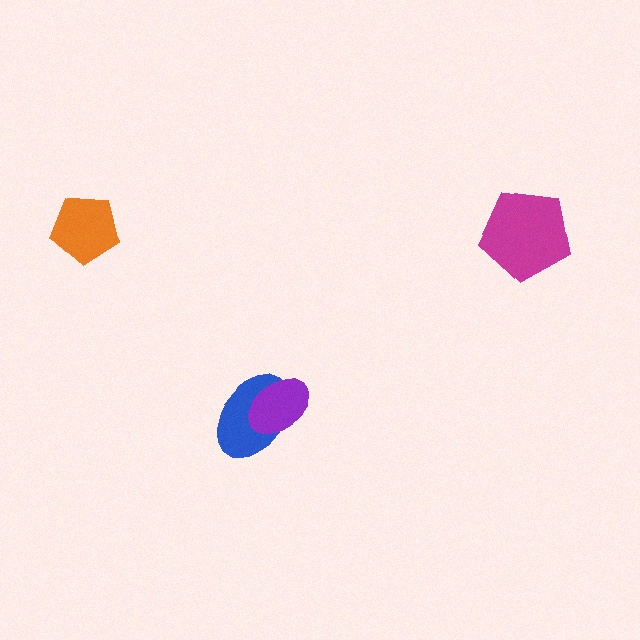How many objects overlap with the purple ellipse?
1 object overlaps with the purple ellipse.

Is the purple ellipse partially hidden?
No, no other shape covers it.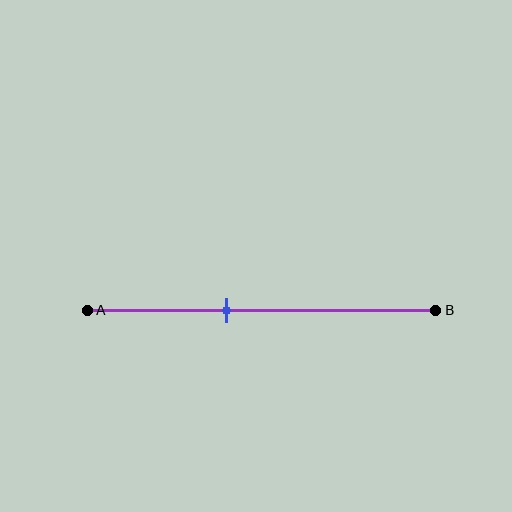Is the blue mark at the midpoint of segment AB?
No, the mark is at about 40% from A, not at the 50% midpoint.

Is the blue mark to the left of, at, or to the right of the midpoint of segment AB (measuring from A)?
The blue mark is to the left of the midpoint of segment AB.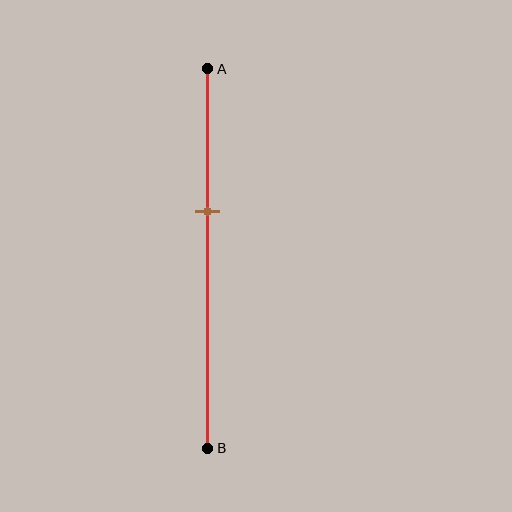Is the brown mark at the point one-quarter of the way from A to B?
No, the mark is at about 35% from A, not at the 25% one-quarter point.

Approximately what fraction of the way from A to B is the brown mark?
The brown mark is approximately 35% of the way from A to B.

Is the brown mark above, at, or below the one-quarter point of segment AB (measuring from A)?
The brown mark is below the one-quarter point of segment AB.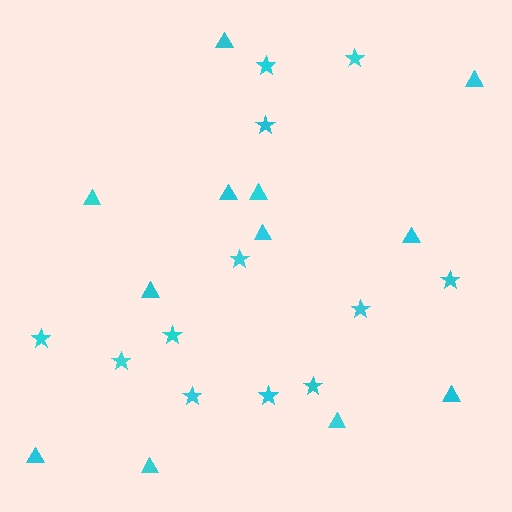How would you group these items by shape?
There are 2 groups: one group of stars (12) and one group of triangles (12).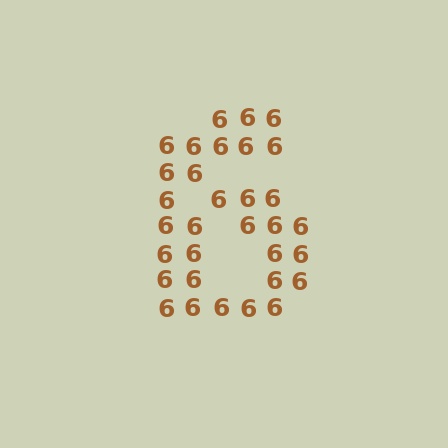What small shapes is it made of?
It is made of small digit 6's.